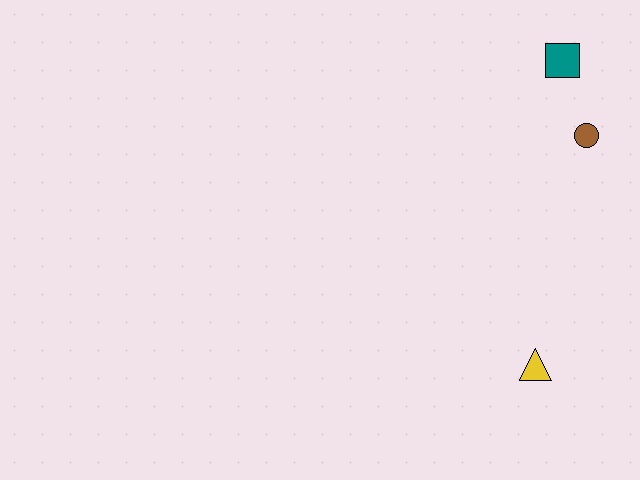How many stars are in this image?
There are no stars.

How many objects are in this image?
There are 3 objects.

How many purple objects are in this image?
There are no purple objects.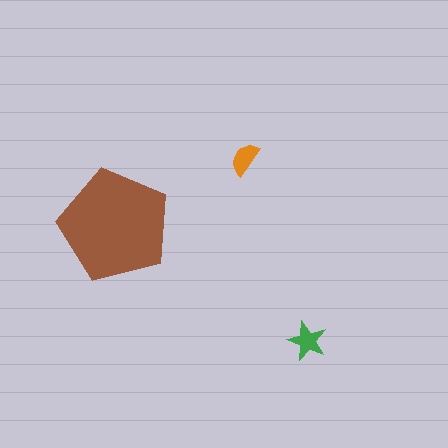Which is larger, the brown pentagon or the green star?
The brown pentagon.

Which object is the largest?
The brown pentagon.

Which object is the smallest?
The orange semicircle.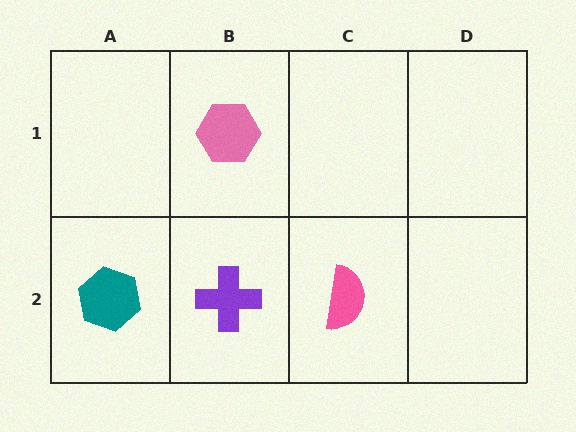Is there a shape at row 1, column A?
No, that cell is empty.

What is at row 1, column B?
A pink hexagon.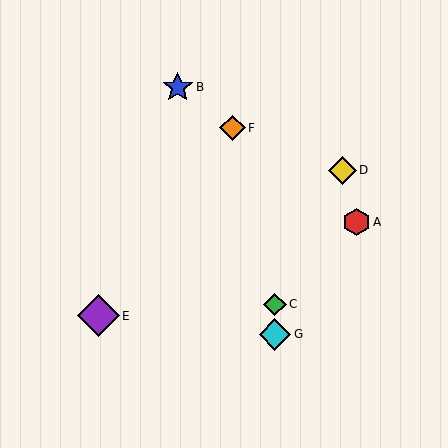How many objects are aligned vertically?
2 objects (C, G) are aligned vertically.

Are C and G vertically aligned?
Yes, both are at x≈275.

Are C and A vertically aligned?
No, C is at x≈275 and A is at x≈357.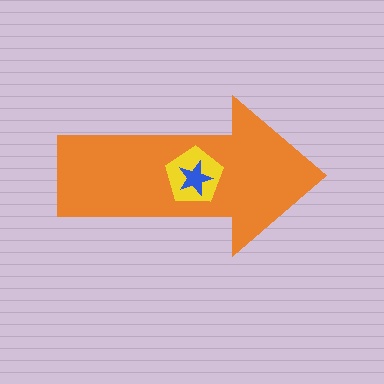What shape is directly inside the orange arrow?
The yellow pentagon.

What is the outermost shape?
The orange arrow.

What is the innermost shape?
The blue star.